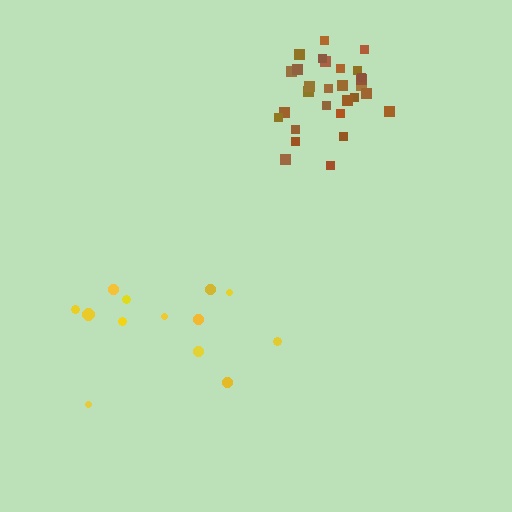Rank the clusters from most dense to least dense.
brown, yellow.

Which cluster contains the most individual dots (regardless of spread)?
Brown (30).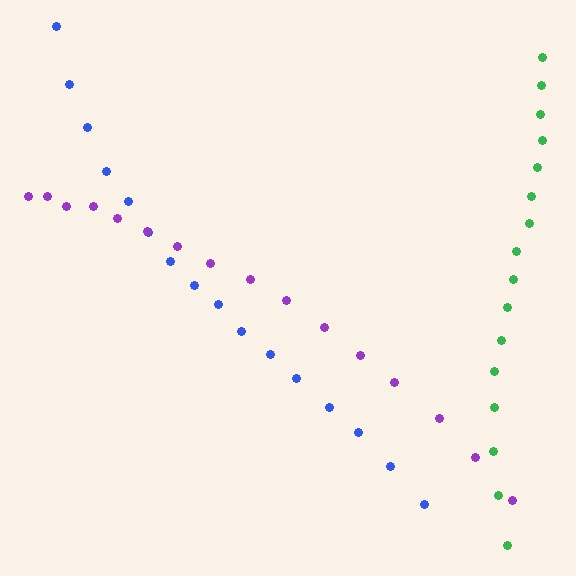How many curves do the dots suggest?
There are 3 distinct paths.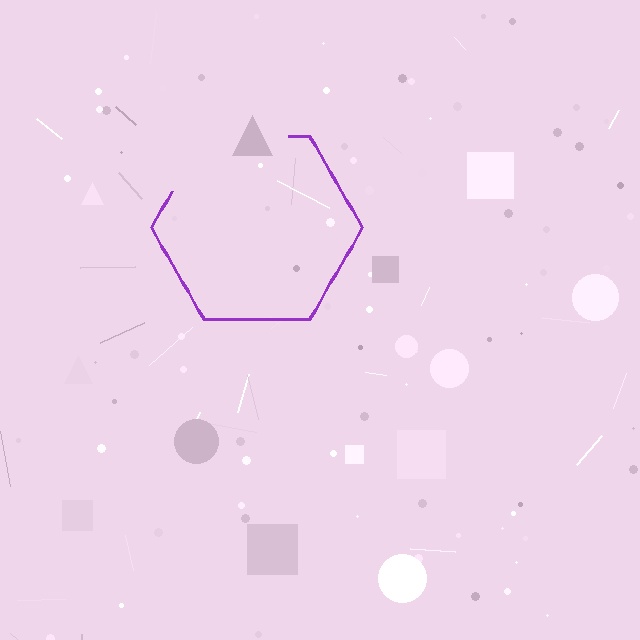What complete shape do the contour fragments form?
The contour fragments form a hexagon.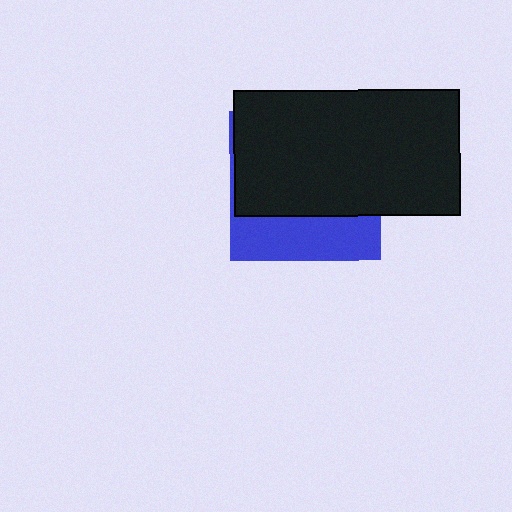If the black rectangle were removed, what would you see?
You would see the complete blue square.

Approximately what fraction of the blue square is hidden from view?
Roughly 69% of the blue square is hidden behind the black rectangle.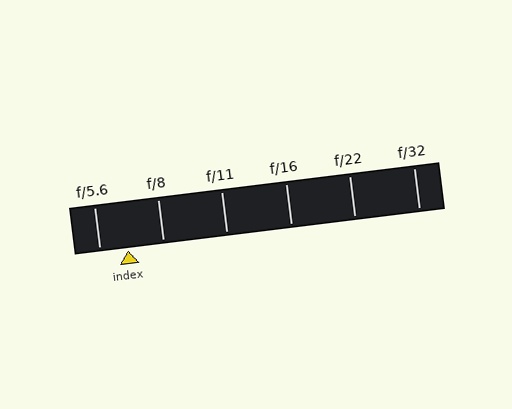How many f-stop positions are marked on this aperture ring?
There are 6 f-stop positions marked.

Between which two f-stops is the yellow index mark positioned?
The index mark is between f/5.6 and f/8.